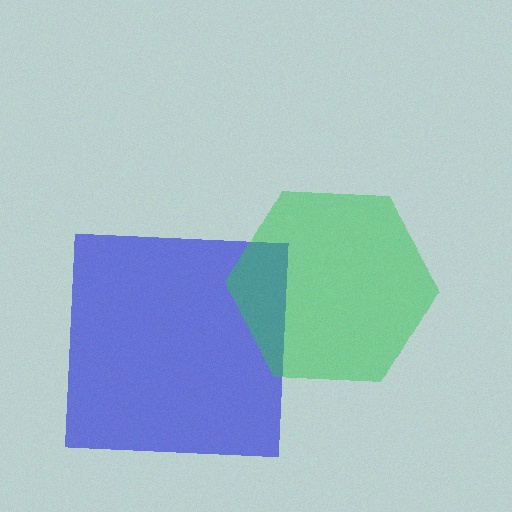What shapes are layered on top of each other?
The layered shapes are: a blue square, a green hexagon.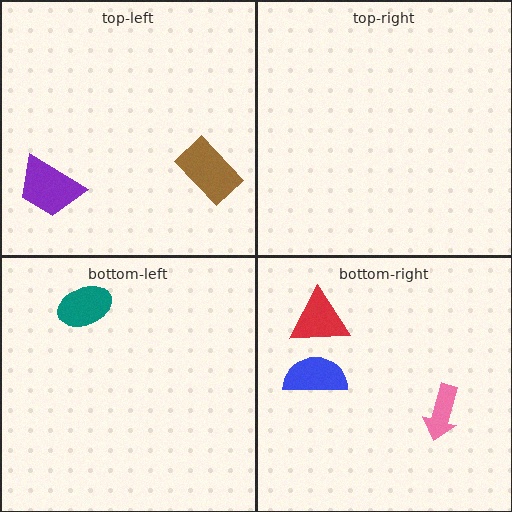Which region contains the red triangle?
The bottom-right region.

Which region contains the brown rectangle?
The top-left region.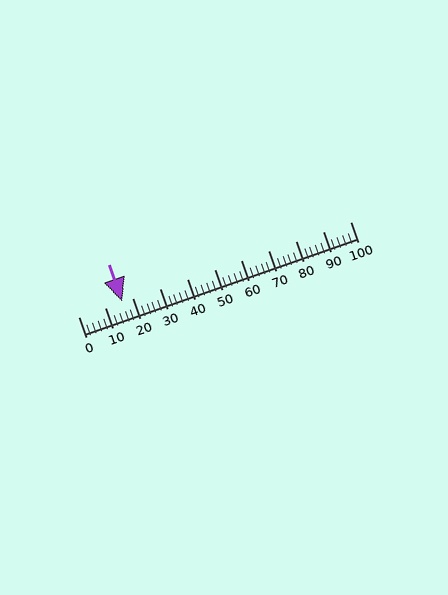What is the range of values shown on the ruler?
The ruler shows values from 0 to 100.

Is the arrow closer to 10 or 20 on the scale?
The arrow is closer to 20.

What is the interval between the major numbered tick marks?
The major tick marks are spaced 10 units apart.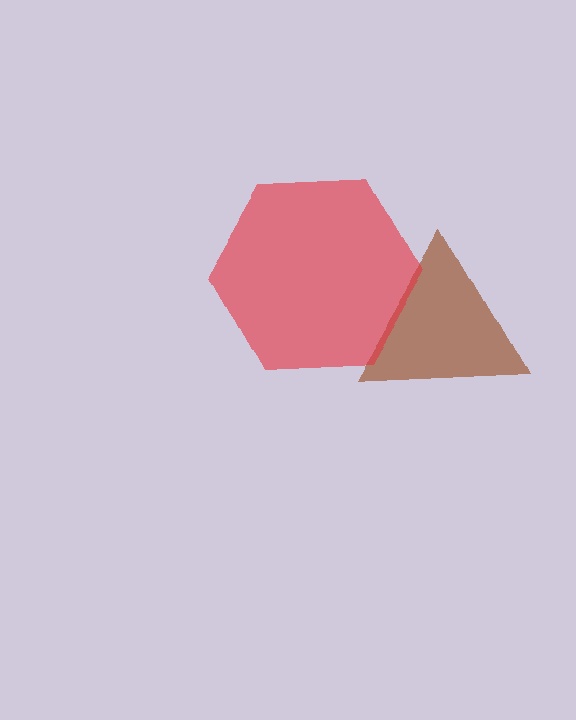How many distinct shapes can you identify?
There are 2 distinct shapes: a brown triangle, a red hexagon.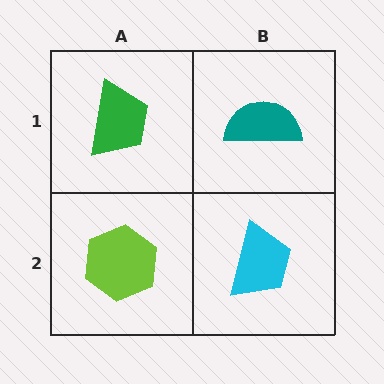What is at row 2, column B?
A cyan trapezoid.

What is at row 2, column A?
A lime hexagon.